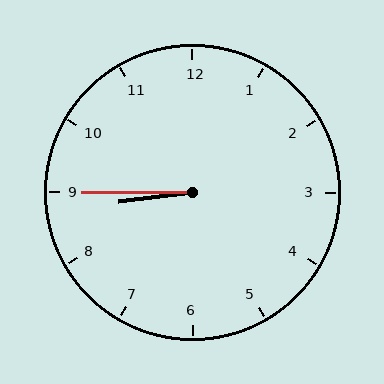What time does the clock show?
8:45.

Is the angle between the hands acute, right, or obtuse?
It is acute.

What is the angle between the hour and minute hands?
Approximately 8 degrees.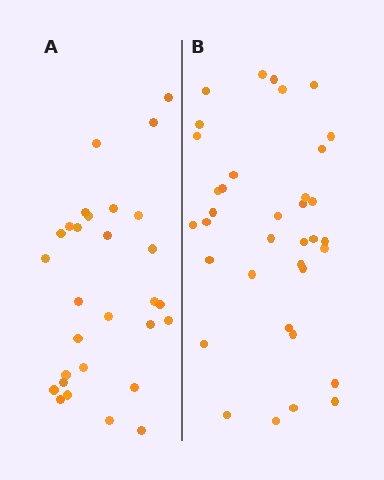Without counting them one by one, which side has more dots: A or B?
Region B (the right region) has more dots.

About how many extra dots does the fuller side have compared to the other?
Region B has roughly 8 or so more dots than region A.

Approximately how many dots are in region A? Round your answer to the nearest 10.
About 30 dots. (The exact count is 29, which rounds to 30.)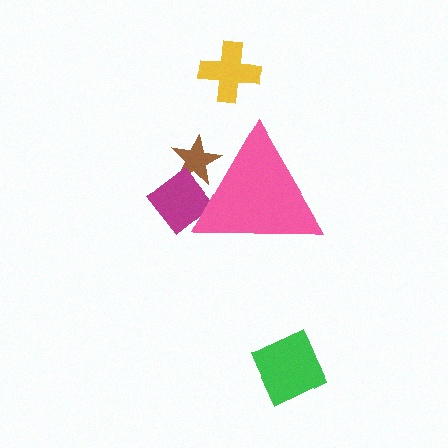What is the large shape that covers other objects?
A pink triangle.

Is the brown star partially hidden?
Yes, the brown star is partially hidden behind the pink triangle.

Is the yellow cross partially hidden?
No, the yellow cross is fully visible.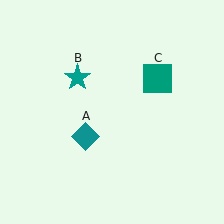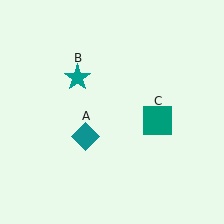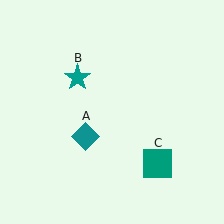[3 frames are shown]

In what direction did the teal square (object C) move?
The teal square (object C) moved down.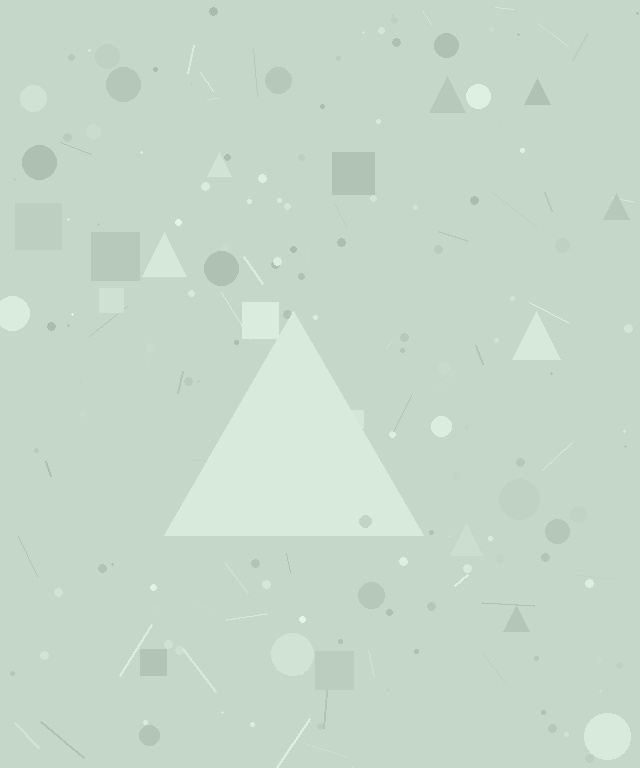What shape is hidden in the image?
A triangle is hidden in the image.